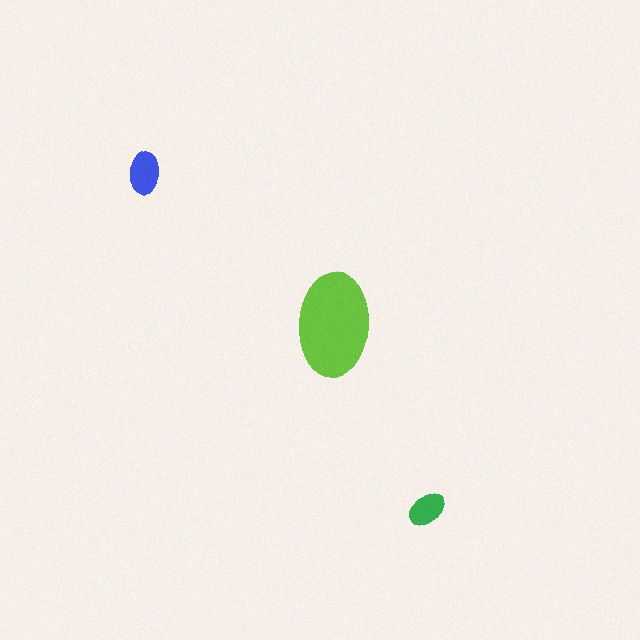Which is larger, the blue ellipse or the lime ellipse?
The lime one.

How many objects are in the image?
There are 3 objects in the image.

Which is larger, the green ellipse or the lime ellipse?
The lime one.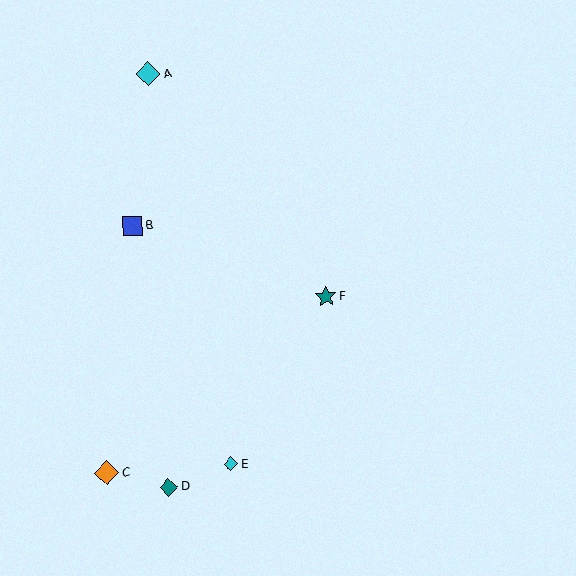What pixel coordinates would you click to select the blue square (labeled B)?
Click at (133, 226) to select the blue square B.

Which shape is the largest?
The orange diamond (labeled C) is the largest.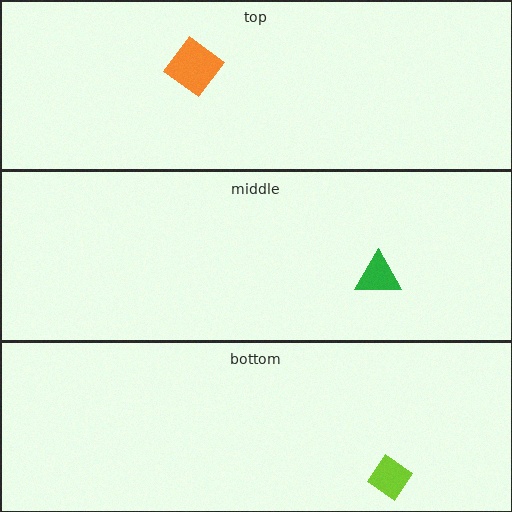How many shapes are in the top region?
1.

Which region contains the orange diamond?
The top region.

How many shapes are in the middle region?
1.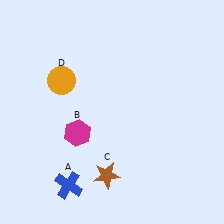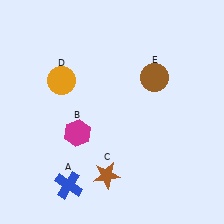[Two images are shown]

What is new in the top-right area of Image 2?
A brown circle (E) was added in the top-right area of Image 2.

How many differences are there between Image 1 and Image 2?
There is 1 difference between the two images.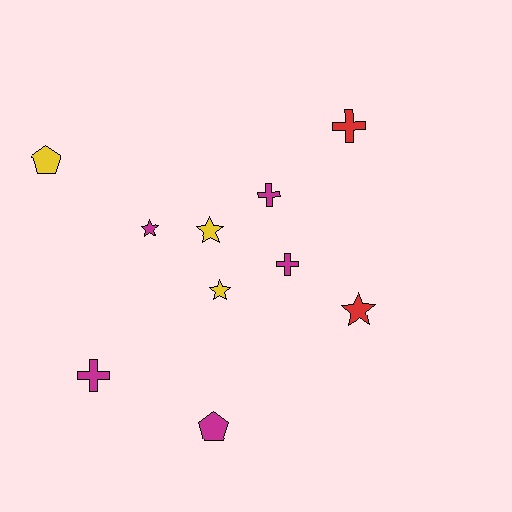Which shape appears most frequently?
Cross, with 4 objects.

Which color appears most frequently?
Magenta, with 5 objects.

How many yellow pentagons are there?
There is 1 yellow pentagon.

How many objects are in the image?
There are 10 objects.